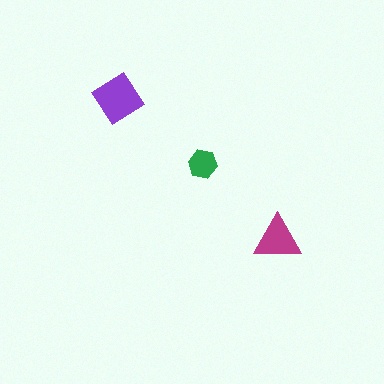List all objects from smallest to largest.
The green hexagon, the magenta triangle, the purple diamond.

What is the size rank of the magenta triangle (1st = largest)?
2nd.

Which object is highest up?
The purple diamond is topmost.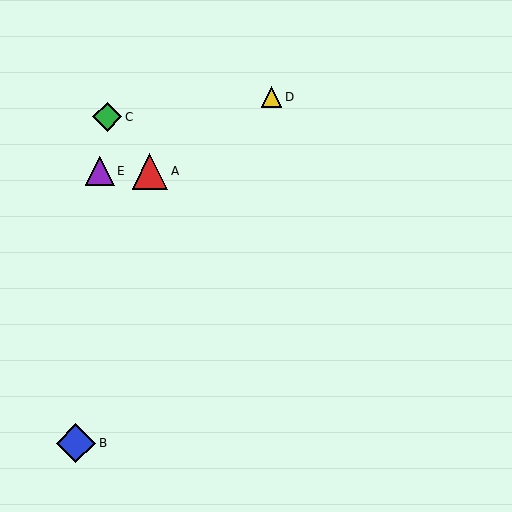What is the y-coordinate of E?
Object E is at y≈171.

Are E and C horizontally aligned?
No, E is at y≈171 and C is at y≈117.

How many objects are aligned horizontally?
2 objects (A, E) are aligned horizontally.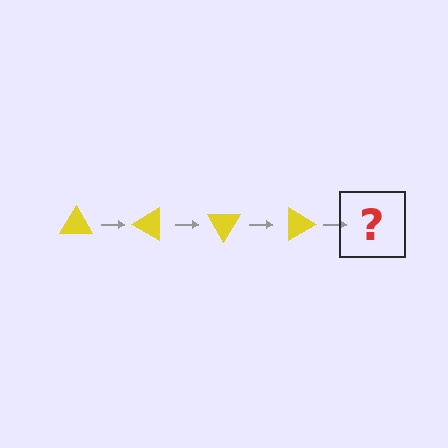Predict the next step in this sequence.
The next step is a yellow triangle rotated 120 degrees.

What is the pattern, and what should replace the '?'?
The pattern is that the triangle rotates 30 degrees each step. The '?' should be a yellow triangle rotated 120 degrees.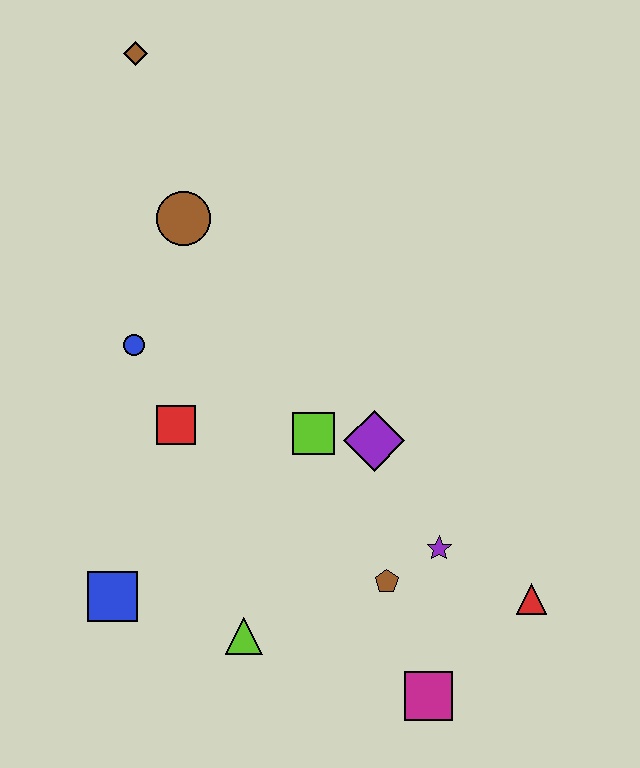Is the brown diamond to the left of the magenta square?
Yes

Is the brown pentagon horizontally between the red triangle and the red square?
Yes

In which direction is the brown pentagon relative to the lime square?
The brown pentagon is below the lime square.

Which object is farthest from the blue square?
The brown diamond is farthest from the blue square.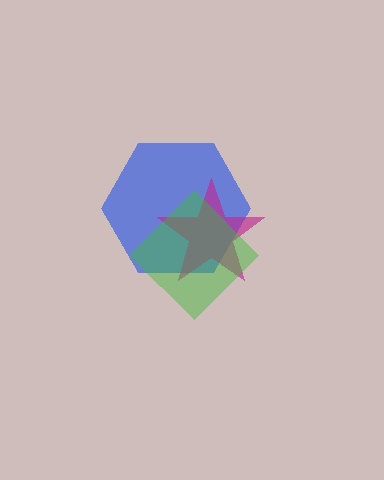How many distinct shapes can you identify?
There are 3 distinct shapes: a blue hexagon, a magenta star, a green diamond.